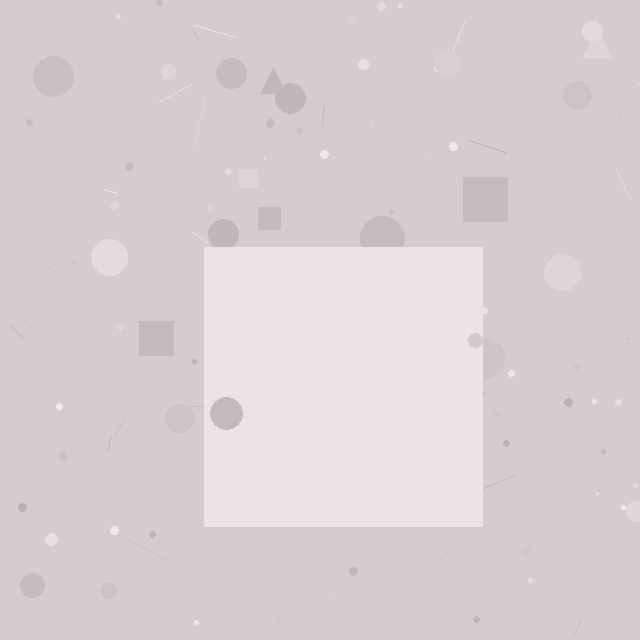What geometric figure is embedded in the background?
A square is embedded in the background.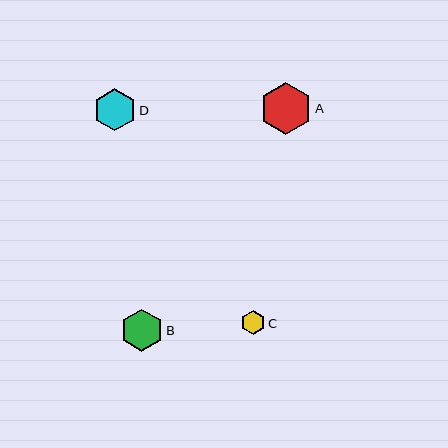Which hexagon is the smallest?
Hexagon C is the smallest with a size of approximately 24 pixels.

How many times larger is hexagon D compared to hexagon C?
Hexagon D is approximately 1.8 times the size of hexagon C.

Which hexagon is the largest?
Hexagon A is the largest with a size of approximately 52 pixels.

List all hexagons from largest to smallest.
From largest to smallest: A, B, D, C.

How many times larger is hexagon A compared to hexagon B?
Hexagon A is approximately 1.2 times the size of hexagon B.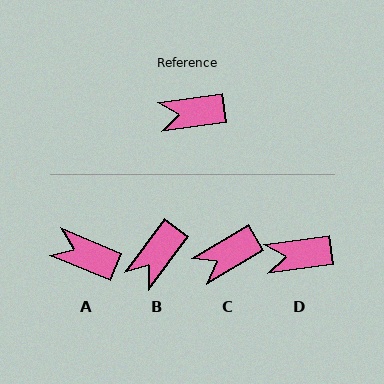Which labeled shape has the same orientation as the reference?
D.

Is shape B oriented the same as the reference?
No, it is off by about 46 degrees.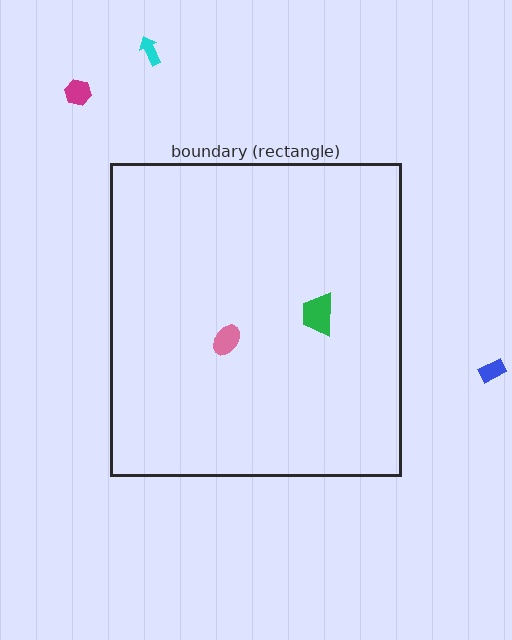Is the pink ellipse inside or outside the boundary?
Inside.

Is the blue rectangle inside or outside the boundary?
Outside.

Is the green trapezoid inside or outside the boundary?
Inside.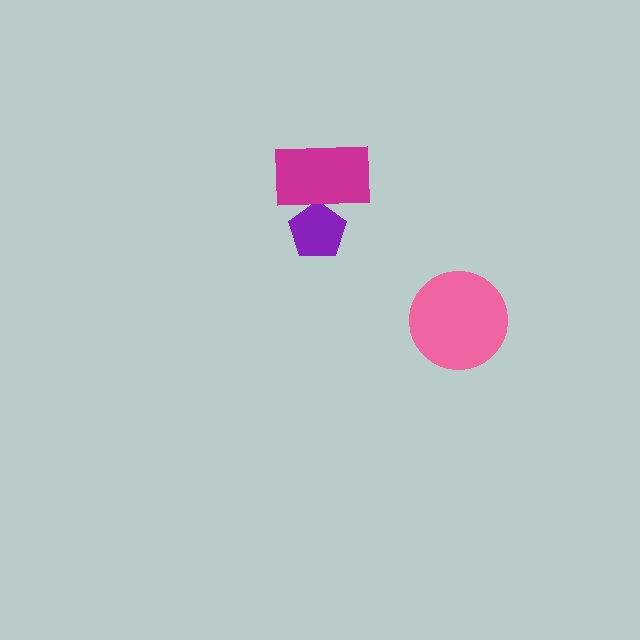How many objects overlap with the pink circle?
0 objects overlap with the pink circle.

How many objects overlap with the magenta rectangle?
1 object overlaps with the magenta rectangle.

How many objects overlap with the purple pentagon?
1 object overlaps with the purple pentagon.